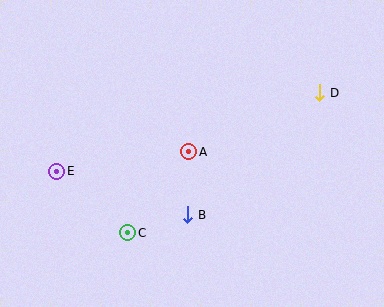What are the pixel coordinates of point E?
Point E is at (57, 171).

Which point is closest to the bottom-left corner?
Point E is closest to the bottom-left corner.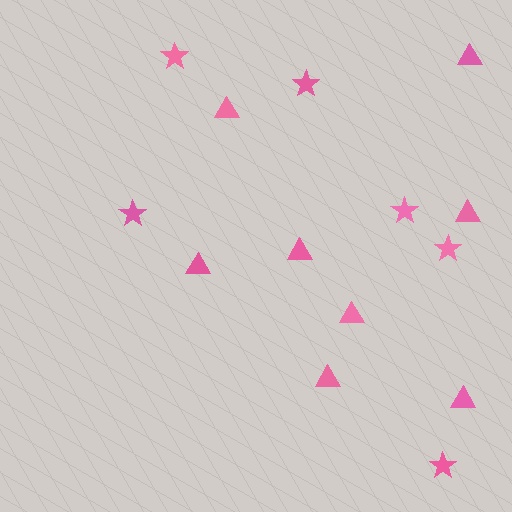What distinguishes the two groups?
There are 2 groups: one group of triangles (8) and one group of stars (6).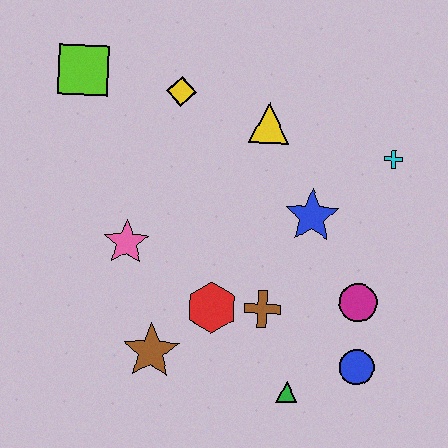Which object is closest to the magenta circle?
The blue circle is closest to the magenta circle.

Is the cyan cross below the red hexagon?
No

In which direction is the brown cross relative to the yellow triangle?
The brown cross is below the yellow triangle.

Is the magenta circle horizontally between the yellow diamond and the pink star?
No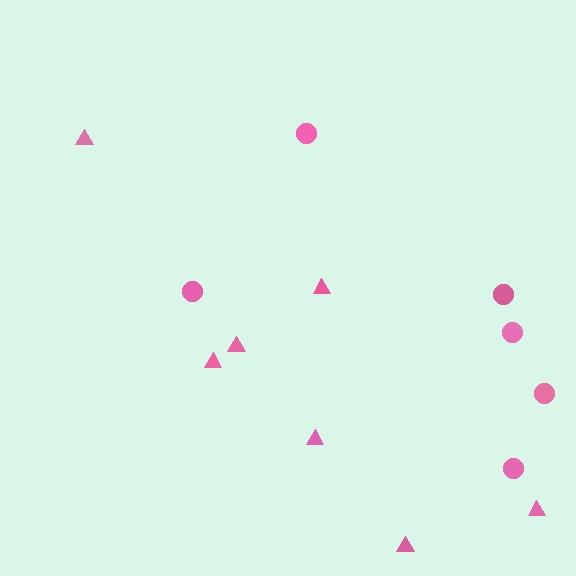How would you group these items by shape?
There are 2 groups: one group of triangles (7) and one group of circles (6).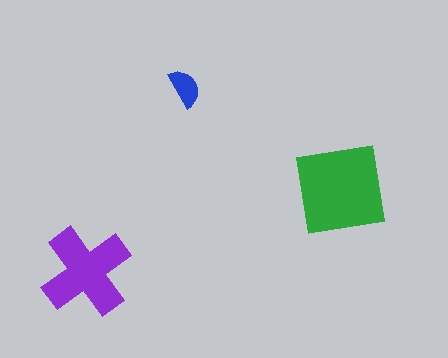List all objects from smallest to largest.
The blue semicircle, the purple cross, the green square.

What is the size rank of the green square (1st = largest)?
1st.